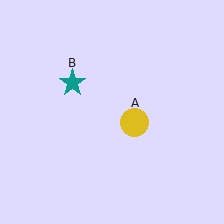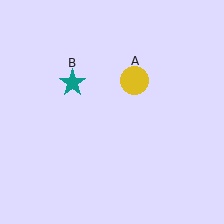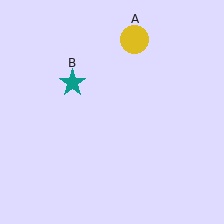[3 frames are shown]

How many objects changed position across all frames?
1 object changed position: yellow circle (object A).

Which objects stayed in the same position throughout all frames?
Teal star (object B) remained stationary.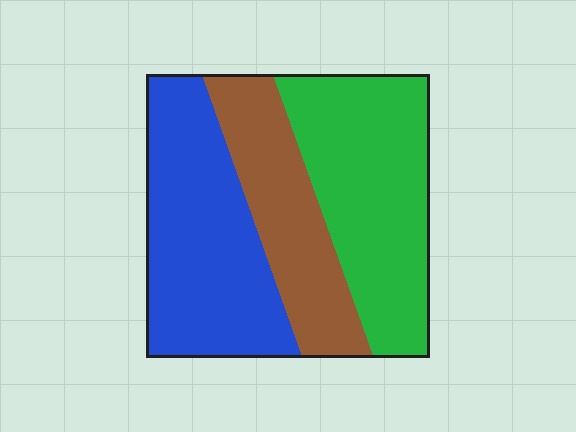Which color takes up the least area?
Brown, at roughly 25%.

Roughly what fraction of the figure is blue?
Blue covers about 35% of the figure.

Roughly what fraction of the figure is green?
Green takes up about three eighths (3/8) of the figure.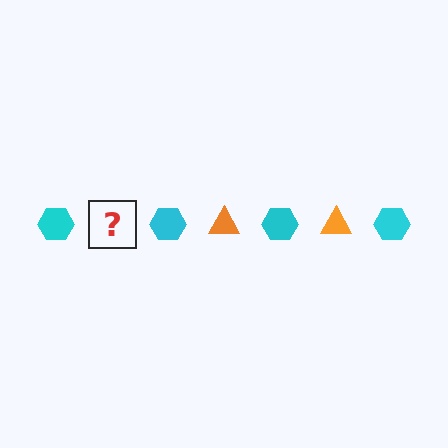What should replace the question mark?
The question mark should be replaced with an orange triangle.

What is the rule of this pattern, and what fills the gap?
The rule is that the pattern alternates between cyan hexagon and orange triangle. The gap should be filled with an orange triangle.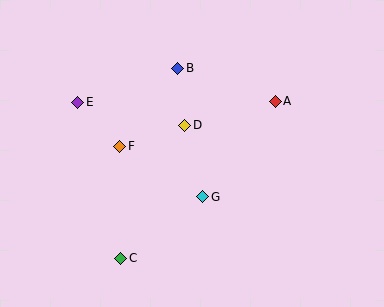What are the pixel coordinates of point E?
Point E is at (78, 102).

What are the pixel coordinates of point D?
Point D is at (185, 125).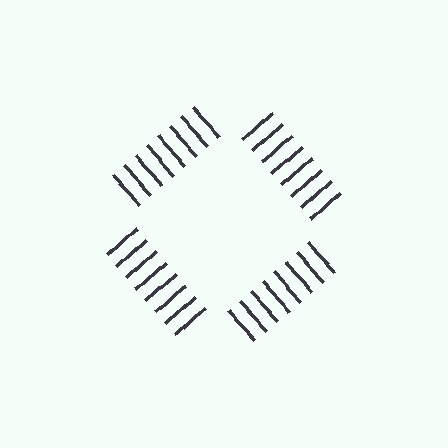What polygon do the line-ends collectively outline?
An illusory square — the line segments terminate on its edges but no continuous stroke is drawn.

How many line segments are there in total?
32 — 8 along each of the 4 edges.